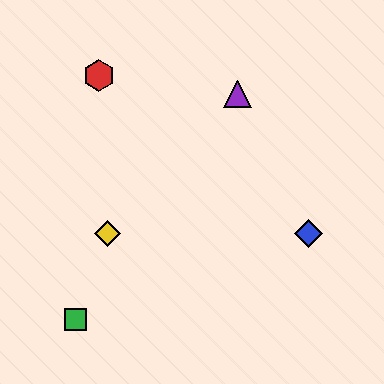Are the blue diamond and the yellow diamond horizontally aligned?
Yes, both are at y≈233.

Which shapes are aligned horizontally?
The blue diamond, the yellow diamond are aligned horizontally.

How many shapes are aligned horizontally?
2 shapes (the blue diamond, the yellow diamond) are aligned horizontally.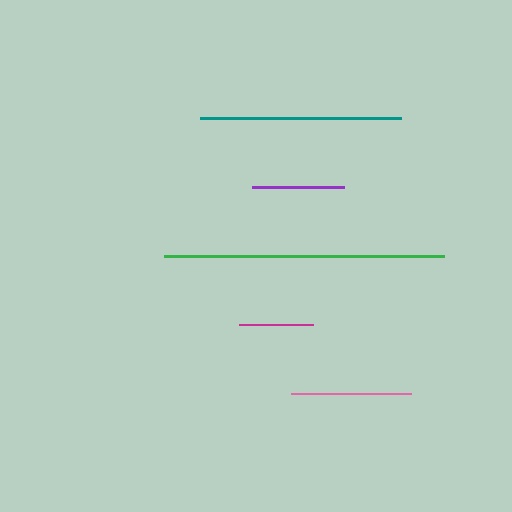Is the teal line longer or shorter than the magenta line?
The teal line is longer than the magenta line.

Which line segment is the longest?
The green line is the longest at approximately 280 pixels.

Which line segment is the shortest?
The magenta line is the shortest at approximately 73 pixels.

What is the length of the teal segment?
The teal segment is approximately 201 pixels long.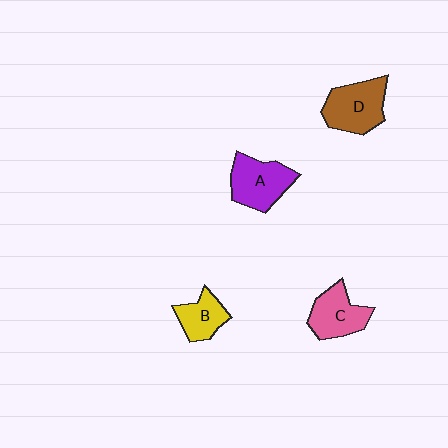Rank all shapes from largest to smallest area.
From largest to smallest: D (brown), A (purple), C (pink), B (yellow).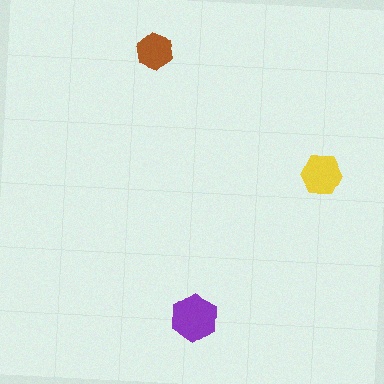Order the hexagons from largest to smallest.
the purple one, the yellow one, the brown one.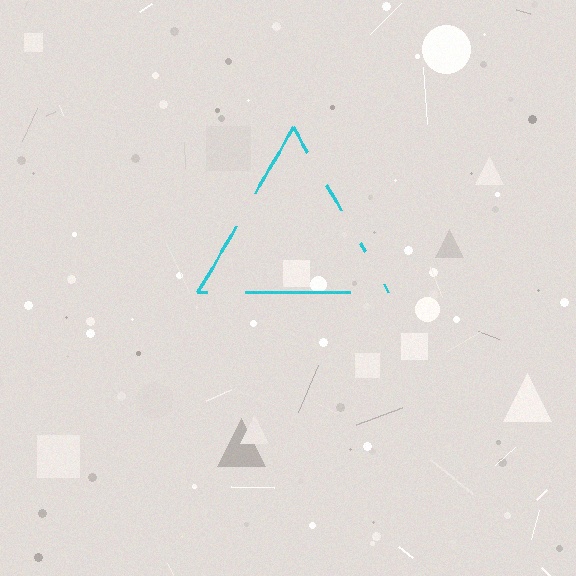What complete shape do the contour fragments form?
The contour fragments form a triangle.